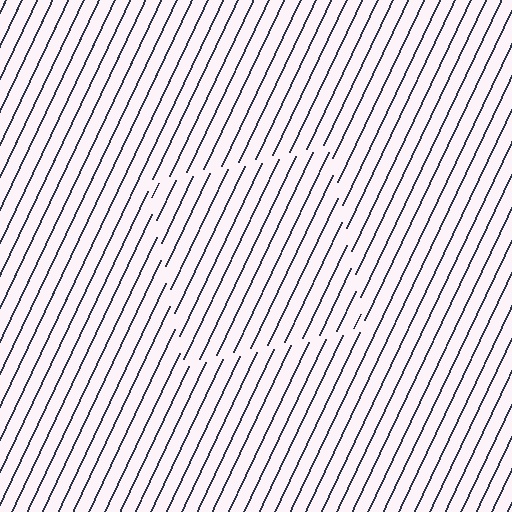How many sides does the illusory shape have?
4 sides — the line-ends trace a square.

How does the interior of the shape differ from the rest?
The interior of the shape contains the same grating, shifted by half a period — the contour is defined by the phase discontinuity where line-ends from the inner and outer gratings abut.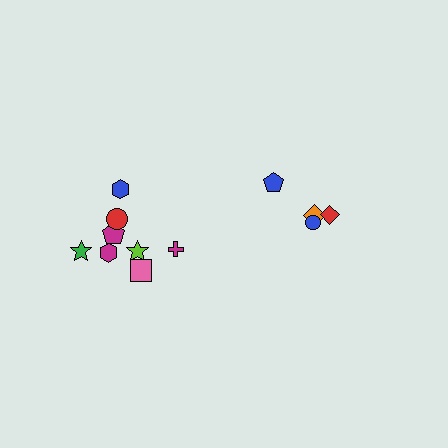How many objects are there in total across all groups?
There are 12 objects.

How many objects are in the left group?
There are 8 objects.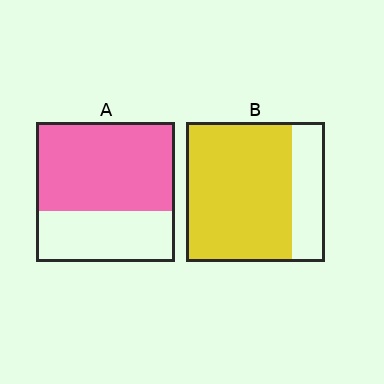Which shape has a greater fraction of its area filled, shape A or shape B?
Shape B.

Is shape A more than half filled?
Yes.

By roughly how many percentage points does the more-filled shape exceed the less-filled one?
By roughly 15 percentage points (B over A).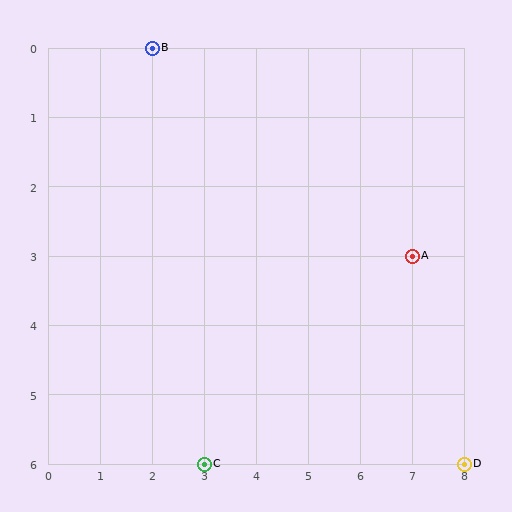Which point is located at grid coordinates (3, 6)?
Point C is at (3, 6).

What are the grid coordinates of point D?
Point D is at grid coordinates (8, 6).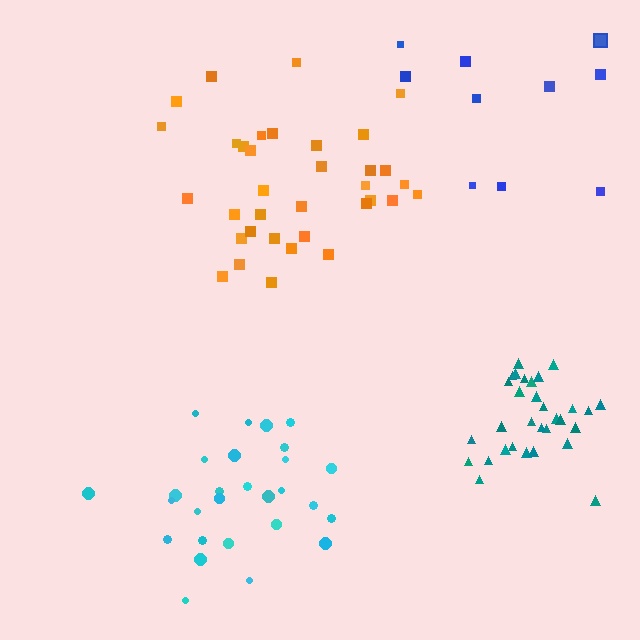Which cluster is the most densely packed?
Teal.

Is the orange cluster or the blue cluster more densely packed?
Orange.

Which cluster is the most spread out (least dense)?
Blue.